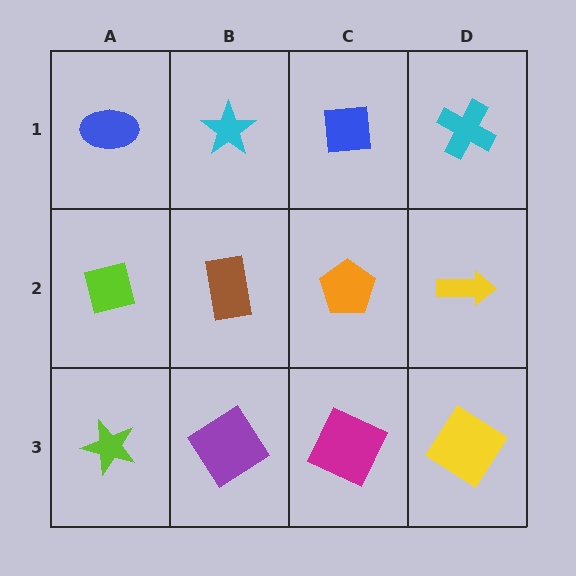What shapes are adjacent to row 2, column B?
A cyan star (row 1, column B), a purple diamond (row 3, column B), a lime square (row 2, column A), an orange pentagon (row 2, column C).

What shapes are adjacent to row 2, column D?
A cyan cross (row 1, column D), a yellow diamond (row 3, column D), an orange pentagon (row 2, column C).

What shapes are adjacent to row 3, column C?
An orange pentagon (row 2, column C), a purple diamond (row 3, column B), a yellow diamond (row 3, column D).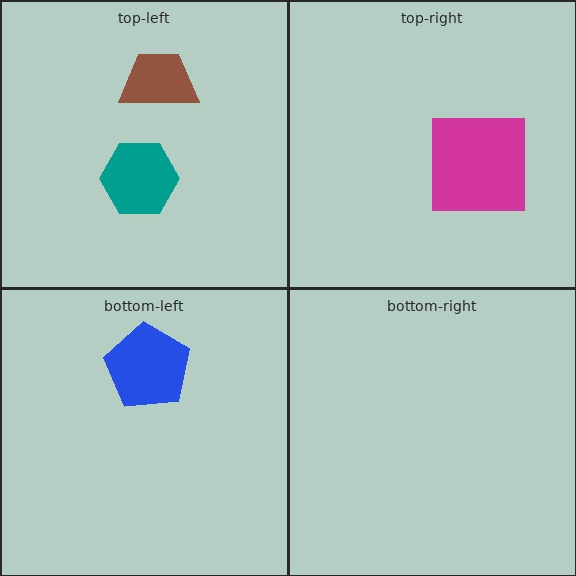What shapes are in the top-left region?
The teal hexagon, the brown trapezoid.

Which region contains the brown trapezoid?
The top-left region.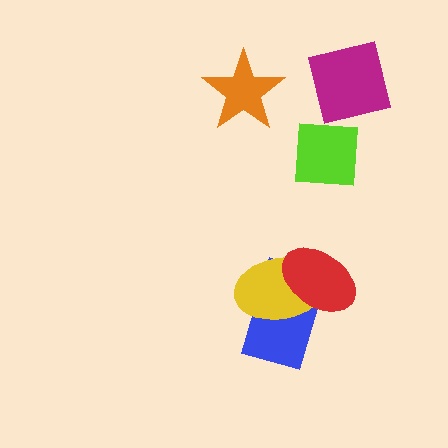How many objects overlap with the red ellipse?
2 objects overlap with the red ellipse.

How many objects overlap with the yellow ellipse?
2 objects overlap with the yellow ellipse.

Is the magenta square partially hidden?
No, no other shape covers it.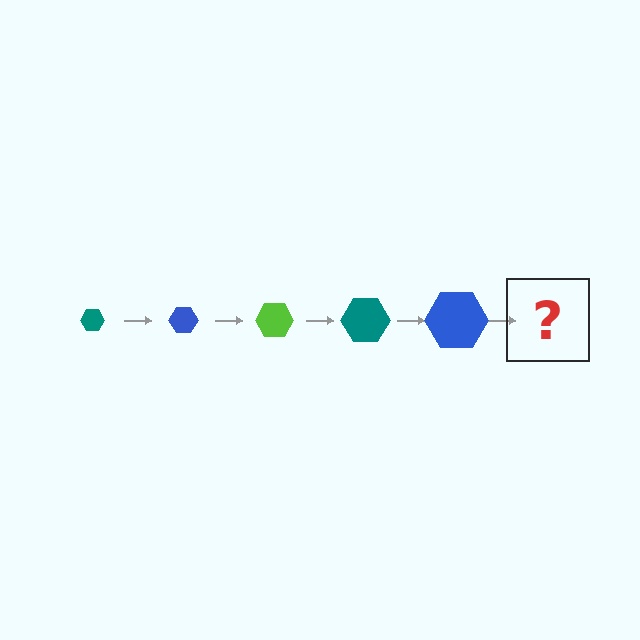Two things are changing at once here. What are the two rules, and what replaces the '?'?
The two rules are that the hexagon grows larger each step and the color cycles through teal, blue, and lime. The '?' should be a lime hexagon, larger than the previous one.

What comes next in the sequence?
The next element should be a lime hexagon, larger than the previous one.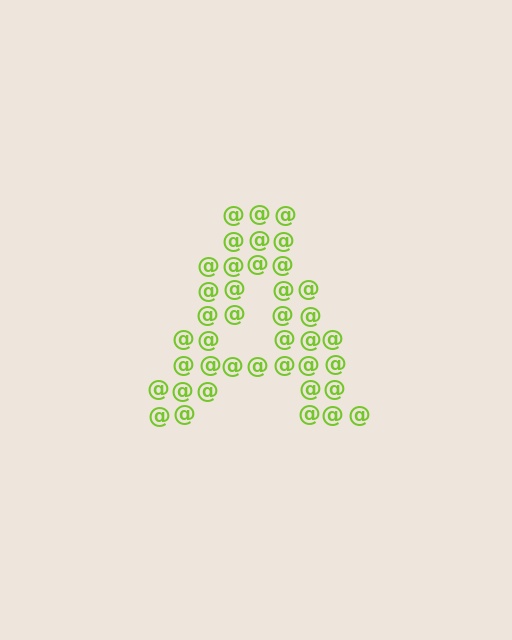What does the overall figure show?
The overall figure shows the letter A.